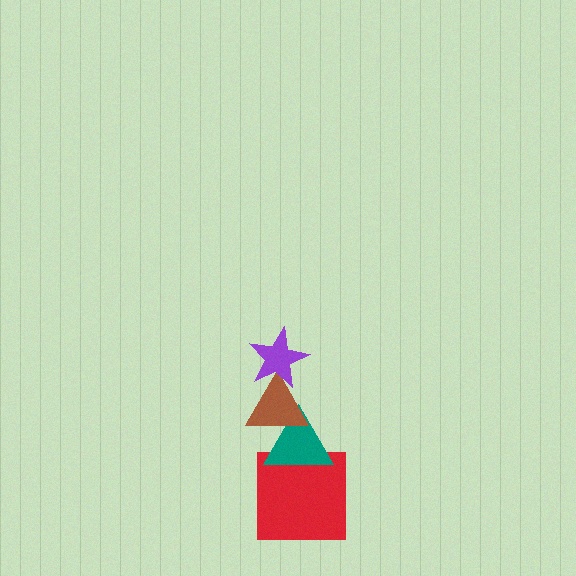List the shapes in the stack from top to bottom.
From top to bottom: the purple star, the brown triangle, the teal triangle, the red square.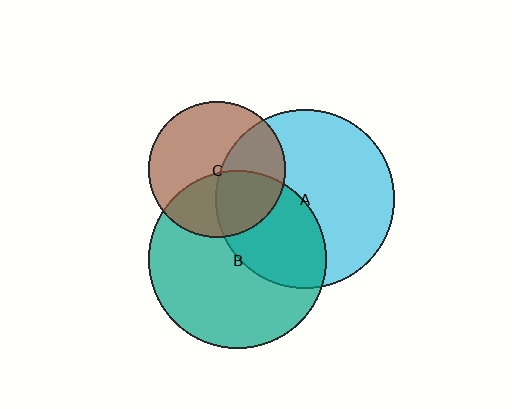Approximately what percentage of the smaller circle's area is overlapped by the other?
Approximately 40%.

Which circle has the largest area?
Circle A (cyan).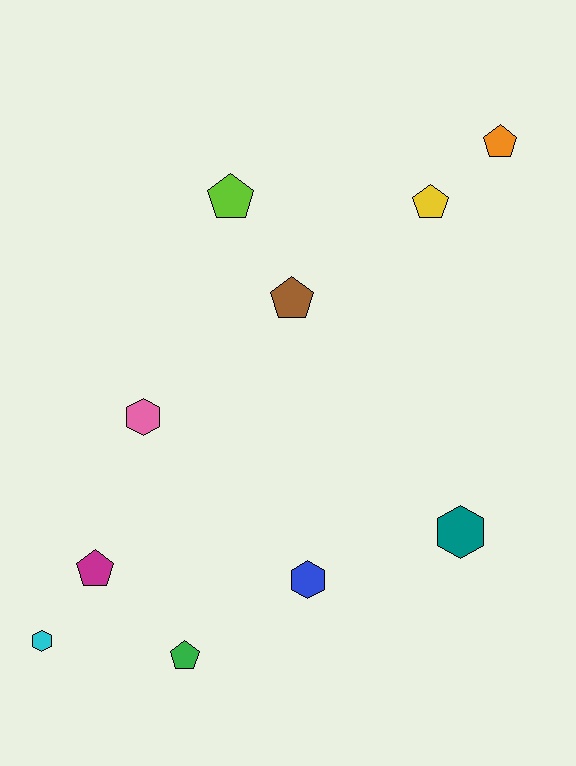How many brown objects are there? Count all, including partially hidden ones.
There is 1 brown object.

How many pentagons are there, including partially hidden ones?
There are 6 pentagons.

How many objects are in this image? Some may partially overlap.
There are 10 objects.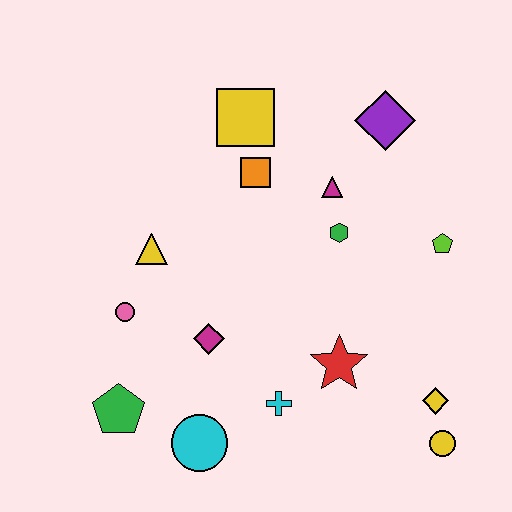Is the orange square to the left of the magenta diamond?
No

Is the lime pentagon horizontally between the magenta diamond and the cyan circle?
No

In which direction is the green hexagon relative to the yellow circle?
The green hexagon is above the yellow circle.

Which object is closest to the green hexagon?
The magenta triangle is closest to the green hexagon.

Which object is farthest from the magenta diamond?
The purple diamond is farthest from the magenta diamond.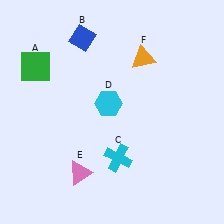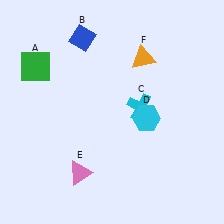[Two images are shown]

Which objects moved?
The objects that moved are: the cyan cross (C), the cyan hexagon (D).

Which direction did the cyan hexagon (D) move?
The cyan hexagon (D) moved right.